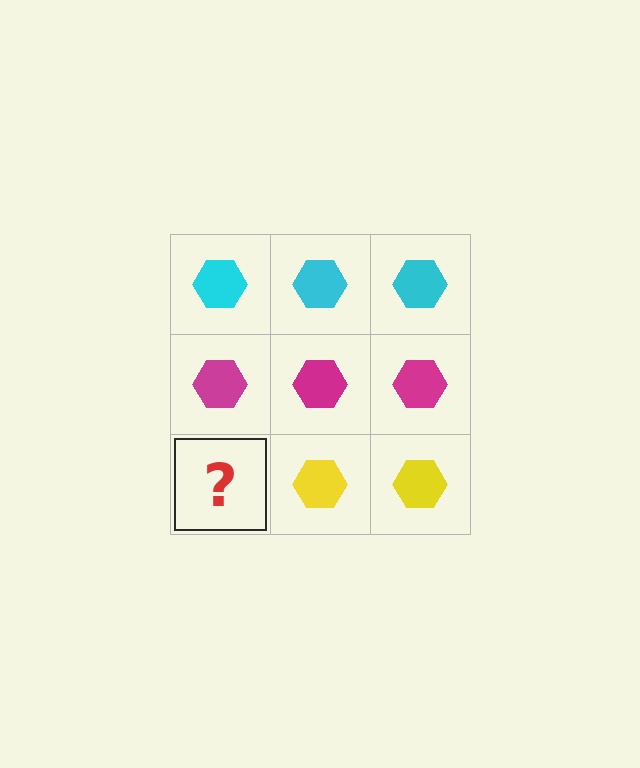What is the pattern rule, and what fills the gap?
The rule is that each row has a consistent color. The gap should be filled with a yellow hexagon.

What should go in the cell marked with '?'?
The missing cell should contain a yellow hexagon.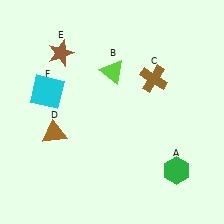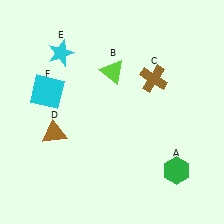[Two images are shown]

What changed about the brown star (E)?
In Image 1, E is brown. In Image 2, it changed to cyan.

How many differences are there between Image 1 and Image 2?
There is 1 difference between the two images.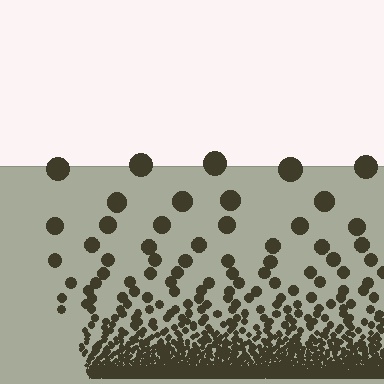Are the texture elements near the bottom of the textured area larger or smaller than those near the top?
Smaller. The gradient is inverted — elements near the bottom are smaller and denser.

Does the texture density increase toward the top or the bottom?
Density increases toward the bottom.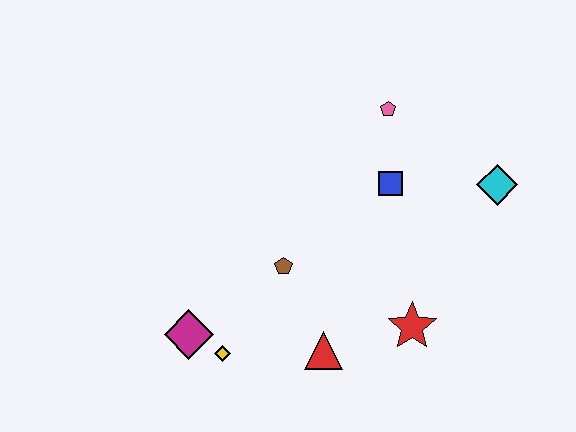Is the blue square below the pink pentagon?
Yes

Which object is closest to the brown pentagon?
The red triangle is closest to the brown pentagon.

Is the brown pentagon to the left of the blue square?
Yes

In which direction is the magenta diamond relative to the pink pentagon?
The magenta diamond is below the pink pentagon.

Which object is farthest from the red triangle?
The pink pentagon is farthest from the red triangle.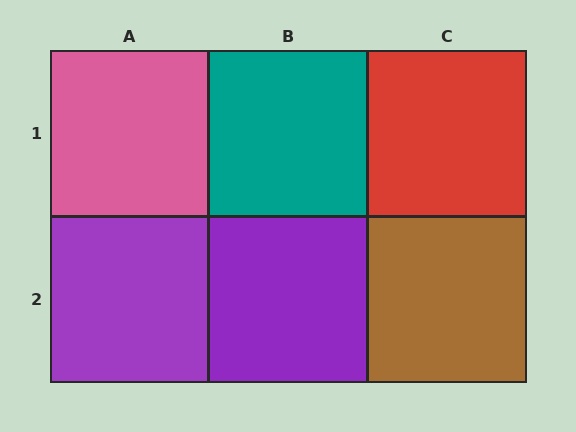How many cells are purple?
2 cells are purple.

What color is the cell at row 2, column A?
Purple.